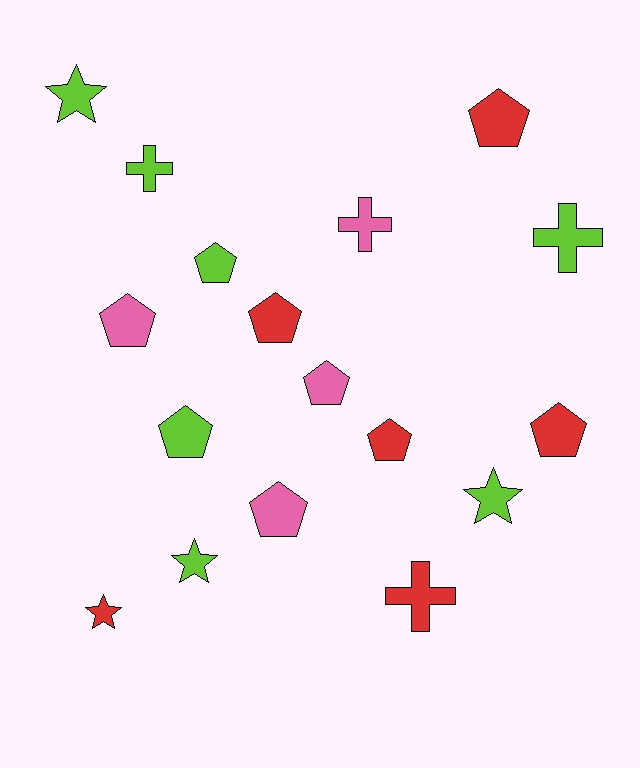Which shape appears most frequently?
Pentagon, with 9 objects.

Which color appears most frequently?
Lime, with 7 objects.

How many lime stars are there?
There are 3 lime stars.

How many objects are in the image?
There are 17 objects.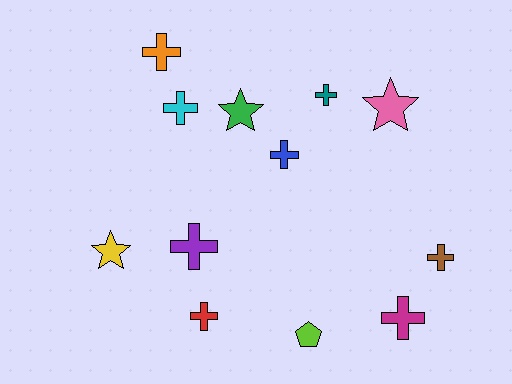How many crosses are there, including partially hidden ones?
There are 8 crosses.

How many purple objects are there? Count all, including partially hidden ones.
There is 1 purple object.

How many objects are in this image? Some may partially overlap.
There are 12 objects.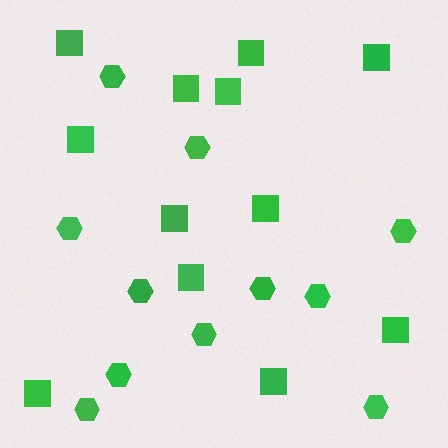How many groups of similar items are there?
There are 2 groups: one group of hexagons (11) and one group of squares (12).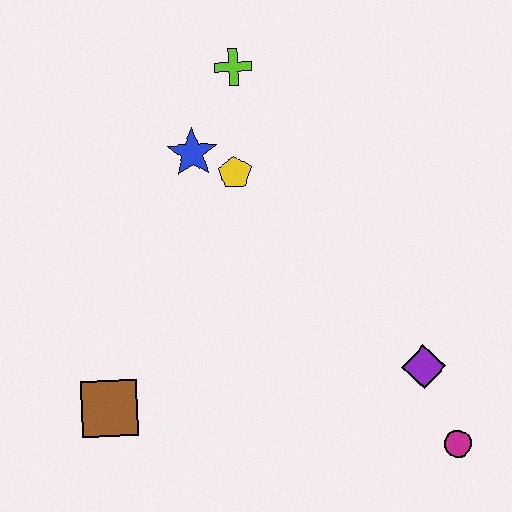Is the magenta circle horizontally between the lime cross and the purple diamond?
No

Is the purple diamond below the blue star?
Yes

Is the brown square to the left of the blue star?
Yes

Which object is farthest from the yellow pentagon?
The magenta circle is farthest from the yellow pentagon.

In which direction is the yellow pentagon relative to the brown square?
The yellow pentagon is above the brown square.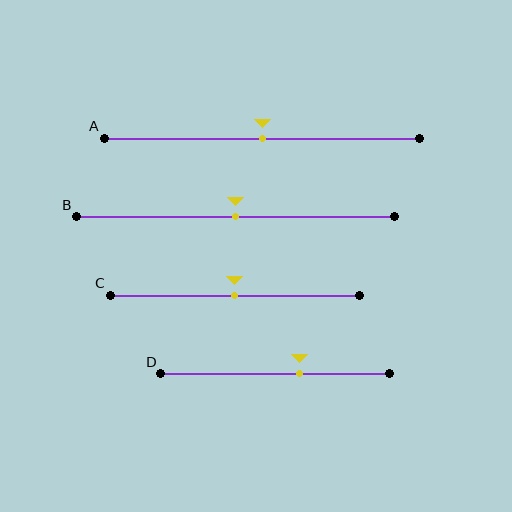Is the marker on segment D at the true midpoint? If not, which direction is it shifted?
No, the marker on segment D is shifted to the right by about 10% of the segment length.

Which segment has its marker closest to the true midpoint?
Segment A has its marker closest to the true midpoint.